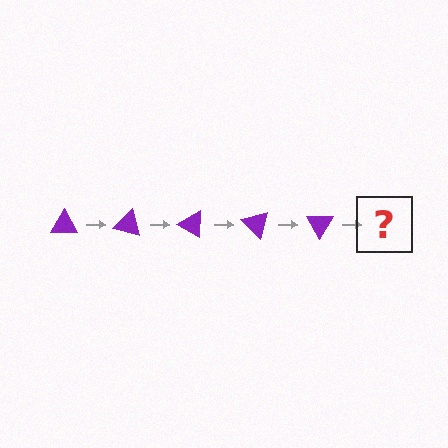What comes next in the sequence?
The next element should be a purple triangle rotated 75 degrees.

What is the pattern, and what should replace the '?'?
The pattern is that the triangle rotates 15 degrees each step. The '?' should be a purple triangle rotated 75 degrees.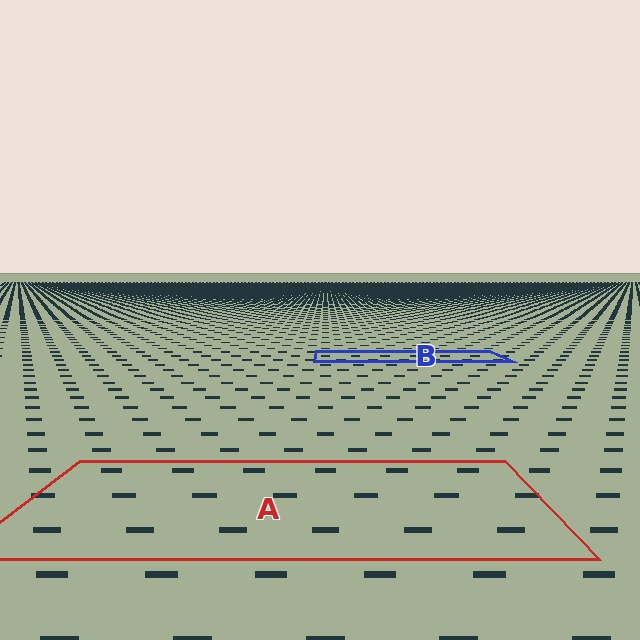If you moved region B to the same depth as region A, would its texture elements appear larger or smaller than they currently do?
They would appear larger. At a closer depth, the same texture elements are projected at a bigger on-screen size.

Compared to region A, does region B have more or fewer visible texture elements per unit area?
Region B has more texture elements per unit area — they are packed more densely because it is farther away.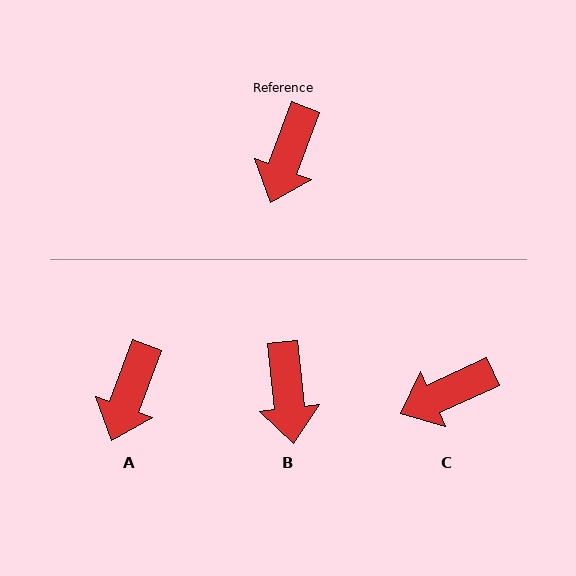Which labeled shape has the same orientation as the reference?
A.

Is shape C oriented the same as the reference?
No, it is off by about 45 degrees.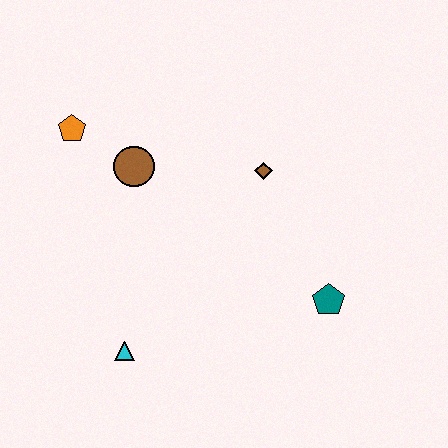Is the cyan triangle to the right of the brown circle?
No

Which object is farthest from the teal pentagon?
The orange pentagon is farthest from the teal pentagon.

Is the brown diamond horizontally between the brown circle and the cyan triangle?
No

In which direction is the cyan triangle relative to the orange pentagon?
The cyan triangle is below the orange pentagon.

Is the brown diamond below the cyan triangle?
No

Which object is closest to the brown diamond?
The brown circle is closest to the brown diamond.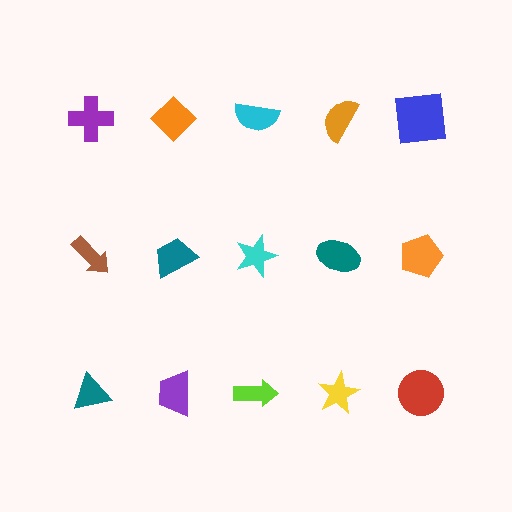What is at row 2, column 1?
A brown arrow.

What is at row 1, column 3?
A cyan semicircle.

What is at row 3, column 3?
A lime arrow.